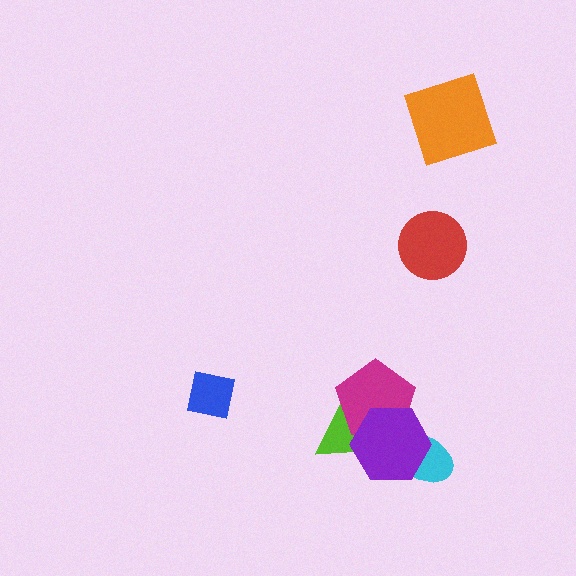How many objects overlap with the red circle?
0 objects overlap with the red circle.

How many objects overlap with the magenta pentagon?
2 objects overlap with the magenta pentagon.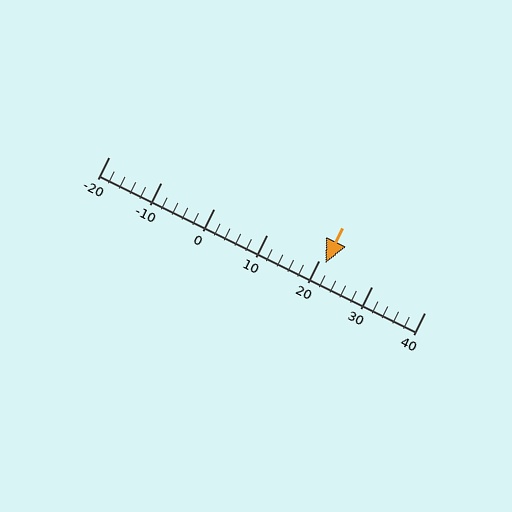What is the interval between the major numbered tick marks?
The major tick marks are spaced 10 units apart.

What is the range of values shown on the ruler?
The ruler shows values from -20 to 40.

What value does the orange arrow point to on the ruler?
The orange arrow points to approximately 21.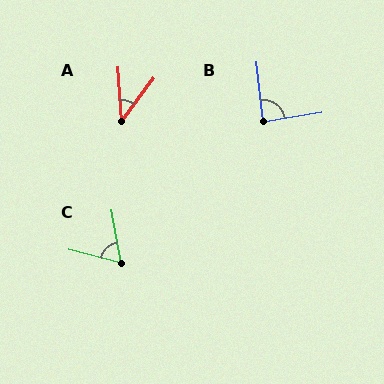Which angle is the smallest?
A, at approximately 41 degrees.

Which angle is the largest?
B, at approximately 87 degrees.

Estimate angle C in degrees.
Approximately 66 degrees.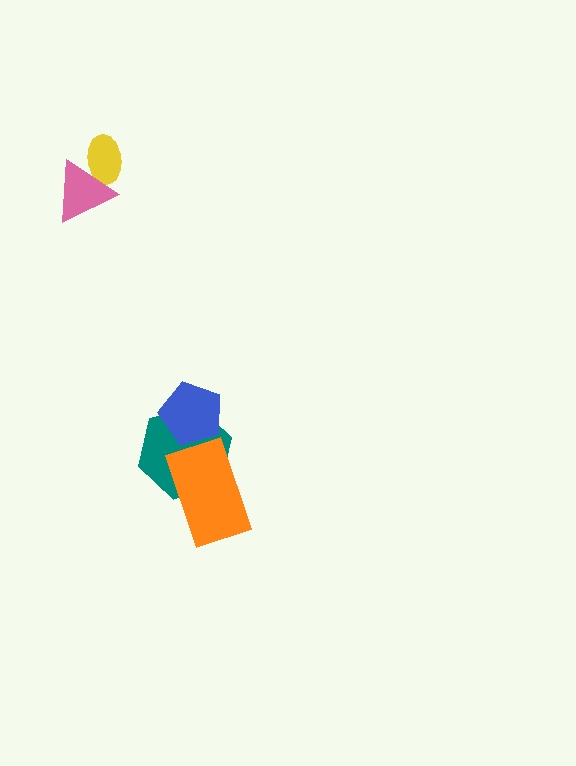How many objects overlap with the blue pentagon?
1 object overlaps with the blue pentagon.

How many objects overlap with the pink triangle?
1 object overlaps with the pink triangle.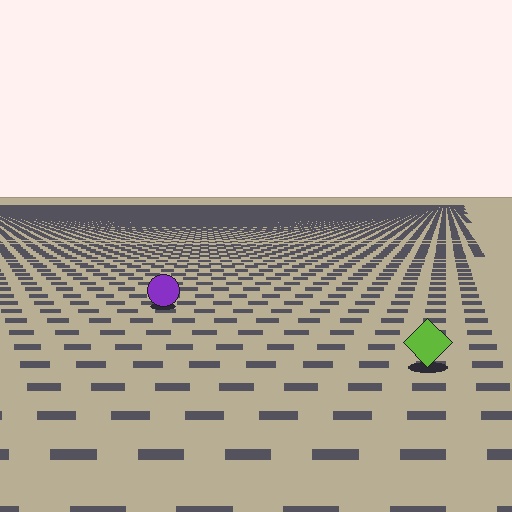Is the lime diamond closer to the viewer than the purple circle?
Yes. The lime diamond is closer — you can tell from the texture gradient: the ground texture is coarser near it.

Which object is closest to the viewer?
The lime diamond is closest. The texture marks near it are larger and more spread out.